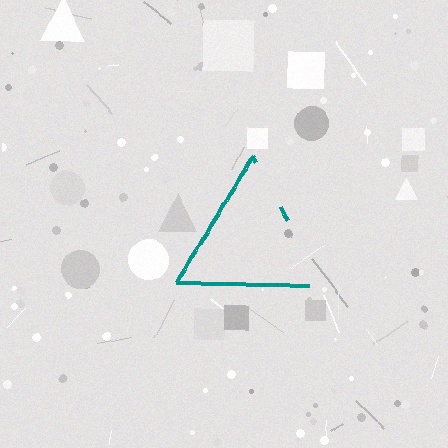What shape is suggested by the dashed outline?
The dashed outline suggests a triangle.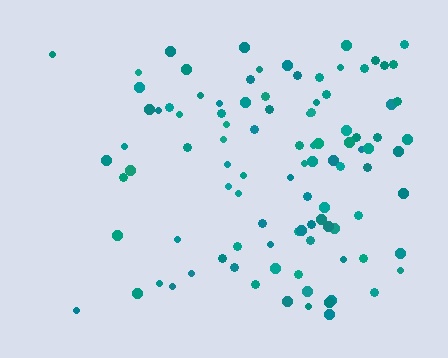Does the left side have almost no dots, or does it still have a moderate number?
Still a moderate number, just noticeably fewer than the right.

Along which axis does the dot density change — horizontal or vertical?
Horizontal.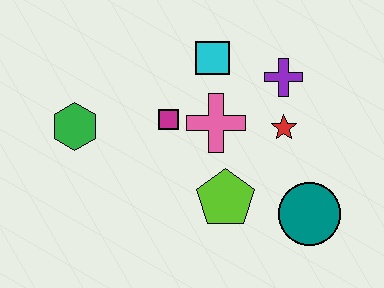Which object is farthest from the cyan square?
The teal circle is farthest from the cyan square.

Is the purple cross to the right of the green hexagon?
Yes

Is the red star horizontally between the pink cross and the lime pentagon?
No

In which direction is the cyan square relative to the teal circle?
The cyan square is above the teal circle.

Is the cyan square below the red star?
No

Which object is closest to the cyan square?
The pink cross is closest to the cyan square.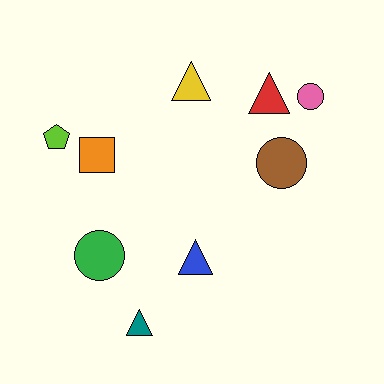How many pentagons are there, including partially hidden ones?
There is 1 pentagon.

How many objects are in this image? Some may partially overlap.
There are 9 objects.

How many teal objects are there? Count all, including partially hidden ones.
There is 1 teal object.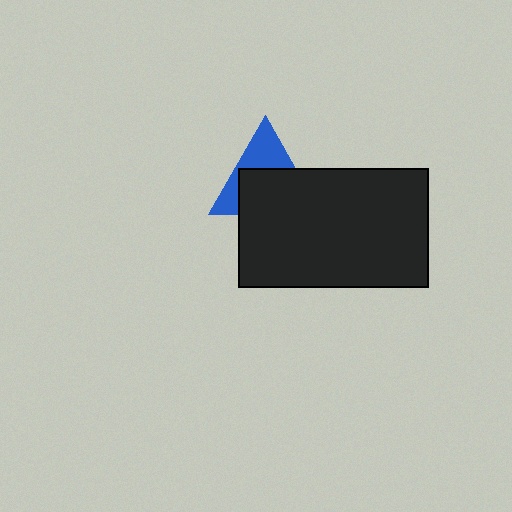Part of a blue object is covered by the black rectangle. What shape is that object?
It is a triangle.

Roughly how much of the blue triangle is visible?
A small part of it is visible (roughly 41%).